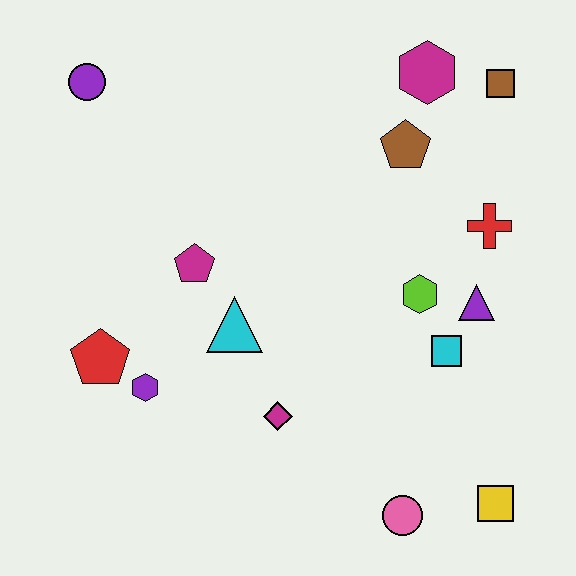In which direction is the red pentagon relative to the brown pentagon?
The red pentagon is to the left of the brown pentagon.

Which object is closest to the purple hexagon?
The red pentagon is closest to the purple hexagon.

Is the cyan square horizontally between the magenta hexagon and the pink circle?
No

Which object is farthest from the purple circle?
The yellow square is farthest from the purple circle.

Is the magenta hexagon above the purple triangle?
Yes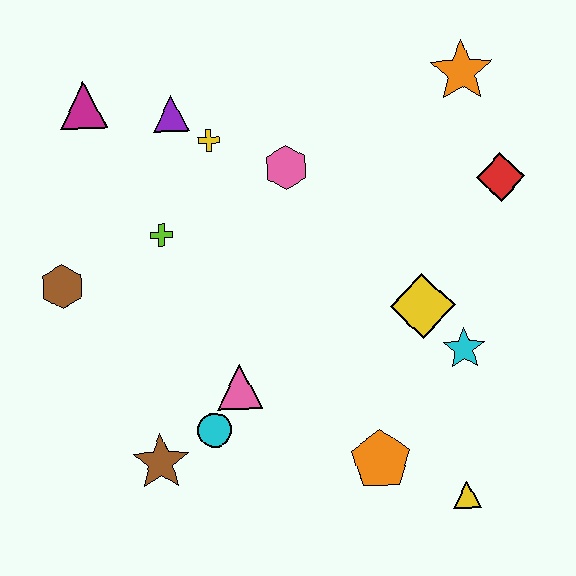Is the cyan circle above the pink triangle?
No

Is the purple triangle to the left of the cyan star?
Yes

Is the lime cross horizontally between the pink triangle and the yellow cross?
No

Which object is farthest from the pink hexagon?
The yellow triangle is farthest from the pink hexagon.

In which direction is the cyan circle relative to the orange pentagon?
The cyan circle is to the left of the orange pentagon.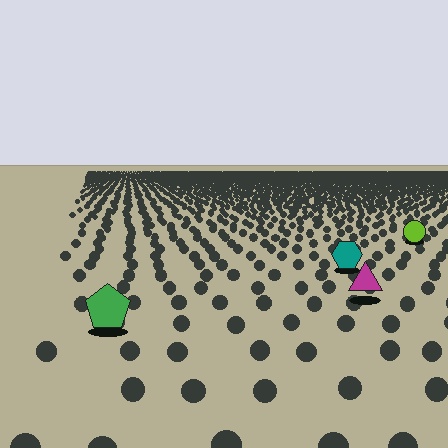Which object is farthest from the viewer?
The lime circle is farthest from the viewer. It appears smaller and the ground texture around it is denser.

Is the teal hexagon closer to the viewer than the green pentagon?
No. The green pentagon is closer — you can tell from the texture gradient: the ground texture is coarser near it.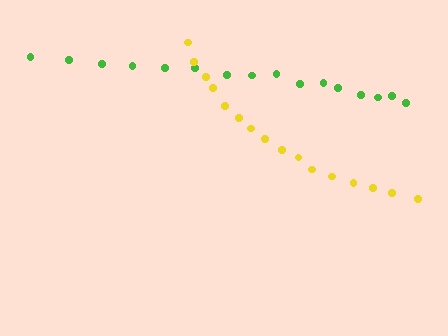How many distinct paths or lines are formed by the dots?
There are 2 distinct paths.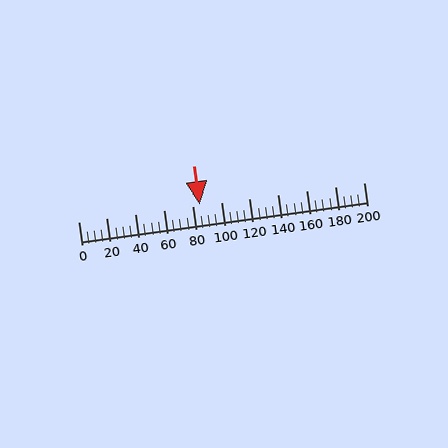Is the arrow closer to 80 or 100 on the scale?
The arrow is closer to 80.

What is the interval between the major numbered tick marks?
The major tick marks are spaced 20 units apart.